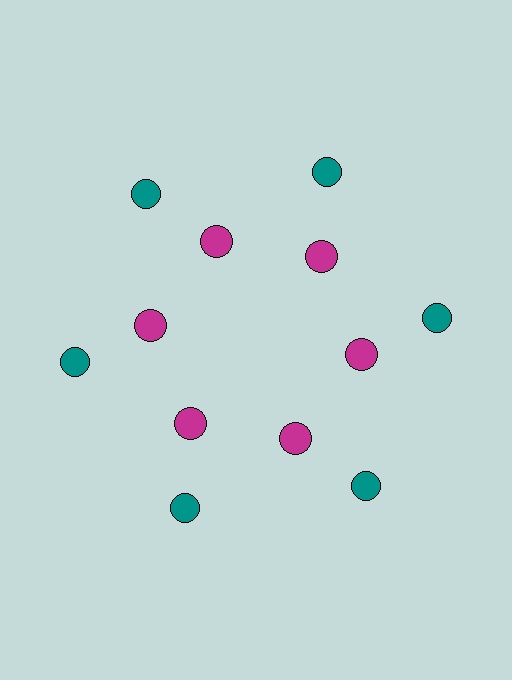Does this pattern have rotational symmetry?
Yes, this pattern has 6-fold rotational symmetry. It looks the same after rotating 60 degrees around the center.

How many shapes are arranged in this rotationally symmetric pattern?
There are 12 shapes, arranged in 6 groups of 2.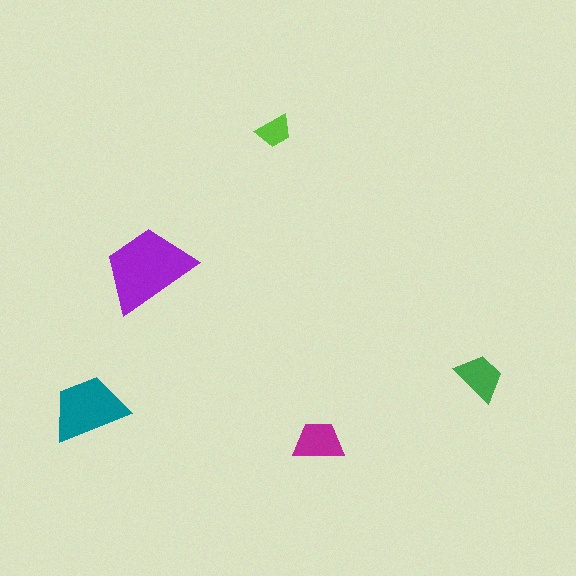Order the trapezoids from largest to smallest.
the purple one, the teal one, the magenta one, the green one, the lime one.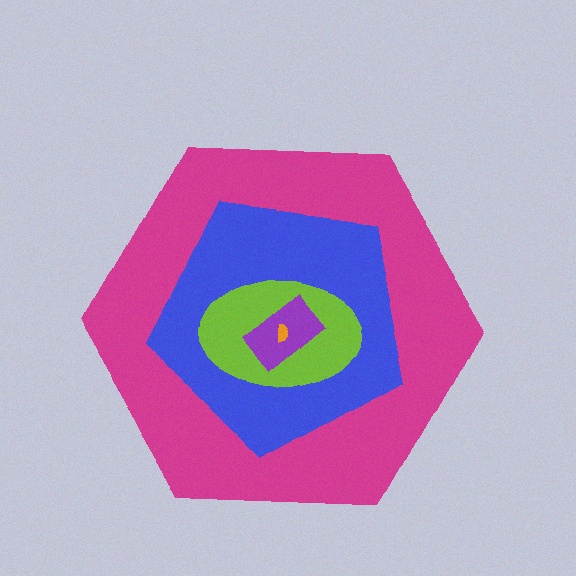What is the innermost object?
The orange semicircle.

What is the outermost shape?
The magenta hexagon.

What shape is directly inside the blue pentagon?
The lime ellipse.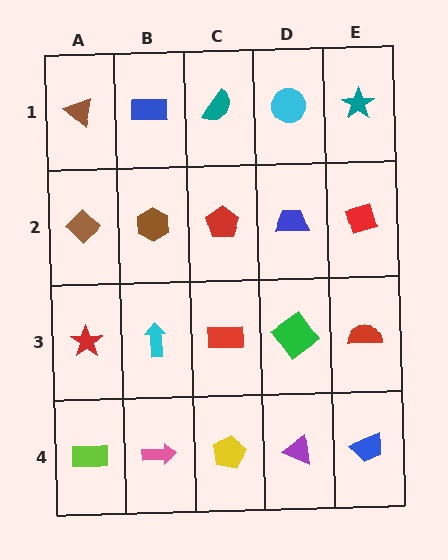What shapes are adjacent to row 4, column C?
A red rectangle (row 3, column C), a pink arrow (row 4, column B), a purple triangle (row 4, column D).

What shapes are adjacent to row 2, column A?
A brown triangle (row 1, column A), a red star (row 3, column A), a brown hexagon (row 2, column B).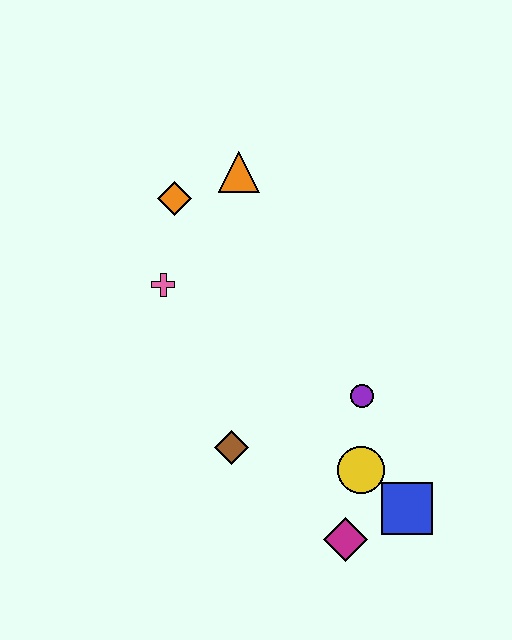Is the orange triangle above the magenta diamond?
Yes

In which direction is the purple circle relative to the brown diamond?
The purple circle is to the right of the brown diamond.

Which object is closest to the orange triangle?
The orange diamond is closest to the orange triangle.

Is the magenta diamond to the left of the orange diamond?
No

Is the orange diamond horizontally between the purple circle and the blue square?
No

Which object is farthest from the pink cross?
The blue square is farthest from the pink cross.